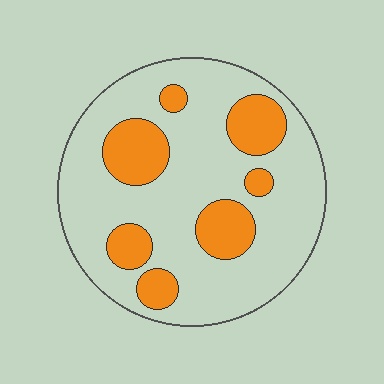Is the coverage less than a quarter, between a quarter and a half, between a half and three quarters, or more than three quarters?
Less than a quarter.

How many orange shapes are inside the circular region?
7.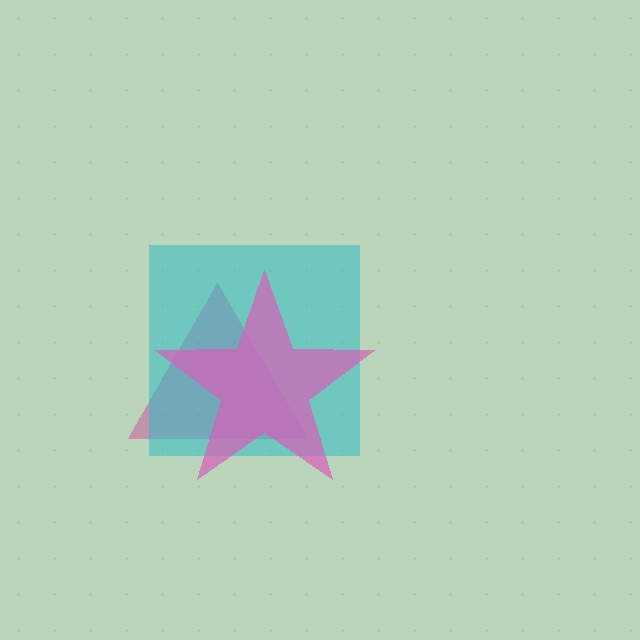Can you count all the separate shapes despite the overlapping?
Yes, there are 3 separate shapes.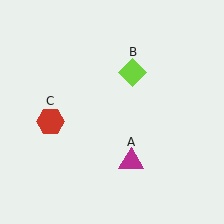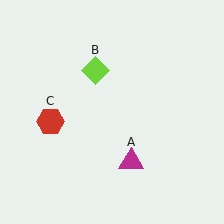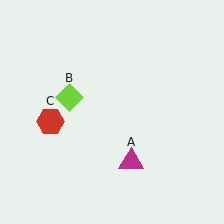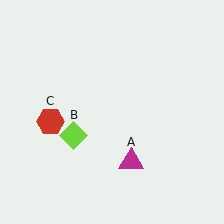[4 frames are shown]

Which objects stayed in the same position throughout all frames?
Magenta triangle (object A) and red hexagon (object C) remained stationary.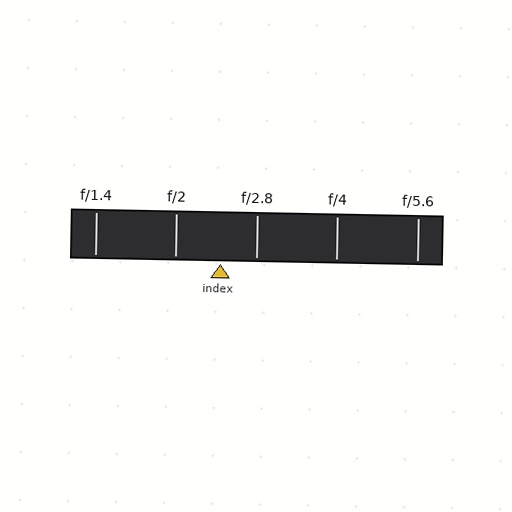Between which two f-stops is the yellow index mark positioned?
The index mark is between f/2 and f/2.8.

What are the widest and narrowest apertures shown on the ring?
The widest aperture shown is f/1.4 and the narrowest is f/5.6.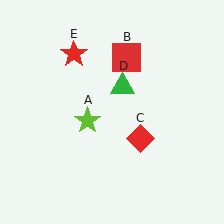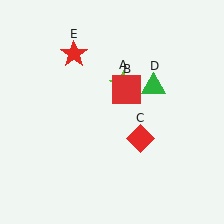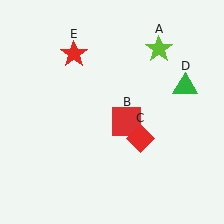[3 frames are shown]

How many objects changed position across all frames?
3 objects changed position: lime star (object A), red square (object B), green triangle (object D).